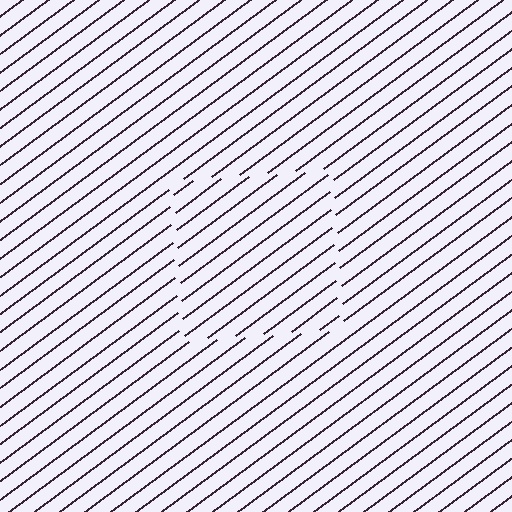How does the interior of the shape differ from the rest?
The interior of the shape contains the same grating, shifted by half a period — the contour is defined by the phase discontinuity where line-ends from the inner and outer gratings abut.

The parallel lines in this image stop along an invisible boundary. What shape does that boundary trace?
An illusory square. The interior of the shape contains the same grating, shifted by half a period — the contour is defined by the phase discontinuity where line-ends from the inner and outer gratings abut.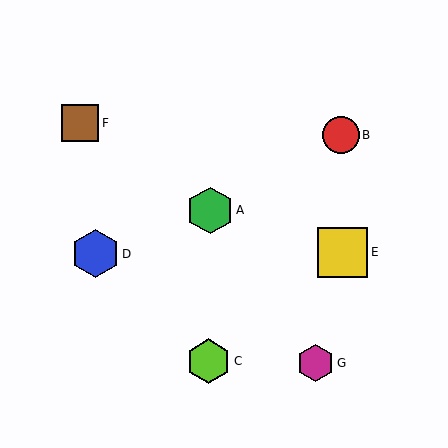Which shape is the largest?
The yellow square (labeled E) is the largest.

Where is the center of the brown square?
The center of the brown square is at (80, 123).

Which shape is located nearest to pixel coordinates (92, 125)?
The brown square (labeled F) at (80, 123) is nearest to that location.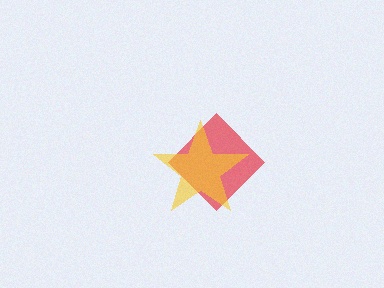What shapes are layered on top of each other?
The layered shapes are: a red diamond, a yellow star.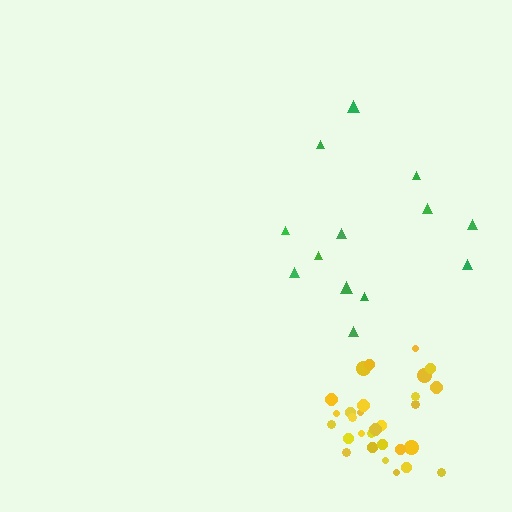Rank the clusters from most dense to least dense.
yellow, green.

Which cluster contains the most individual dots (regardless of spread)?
Yellow (29).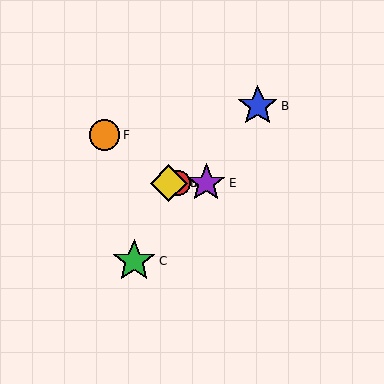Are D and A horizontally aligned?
Yes, both are at y≈183.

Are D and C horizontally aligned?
No, D is at y≈183 and C is at y≈261.